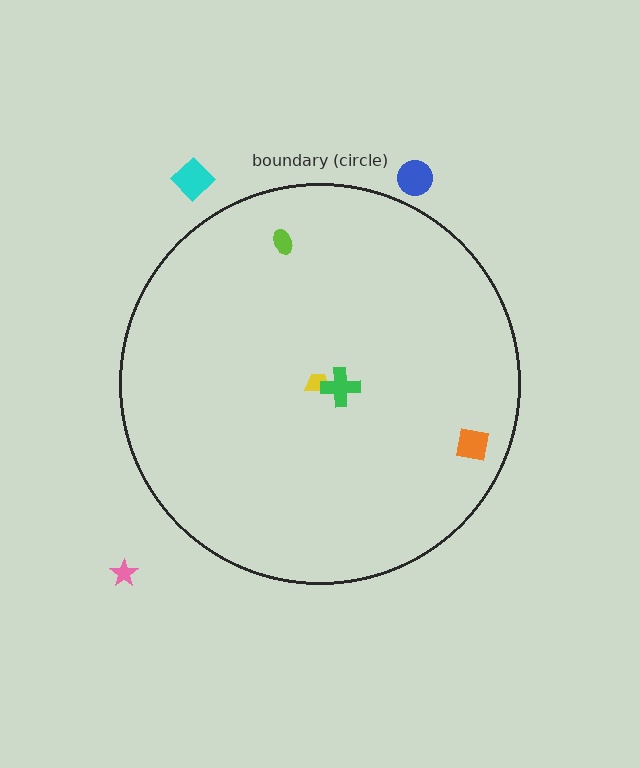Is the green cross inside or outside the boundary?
Inside.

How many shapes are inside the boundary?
4 inside, 3 outside.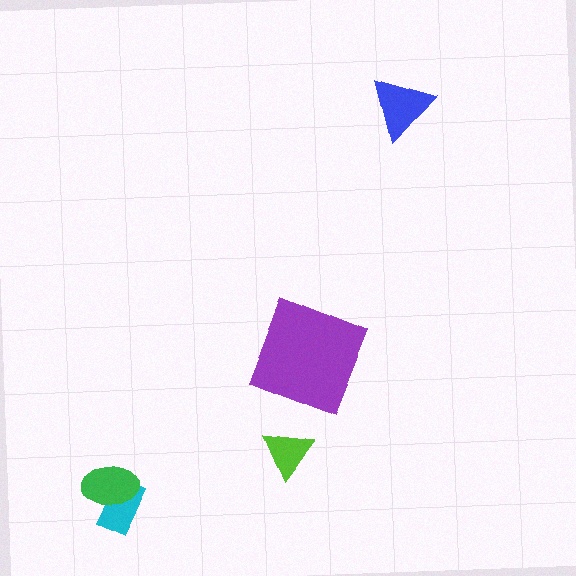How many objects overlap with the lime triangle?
0 objects overlap with the lime triangle.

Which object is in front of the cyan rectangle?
The green ellipse is in front of the cyan rectangle.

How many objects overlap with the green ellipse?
1 object overlaps with the green ellipse.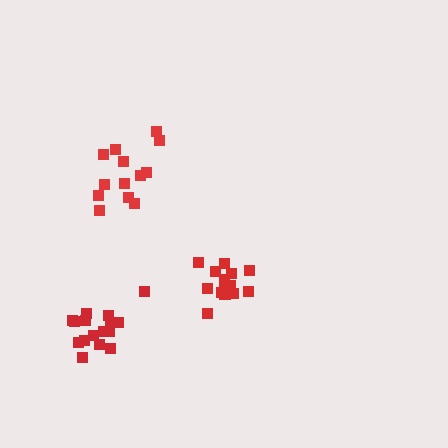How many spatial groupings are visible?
There are 3 spatial groupings.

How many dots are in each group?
Group 1: 15 dots, Group 2: 13 dots, Group 3: 18 dots (46 total).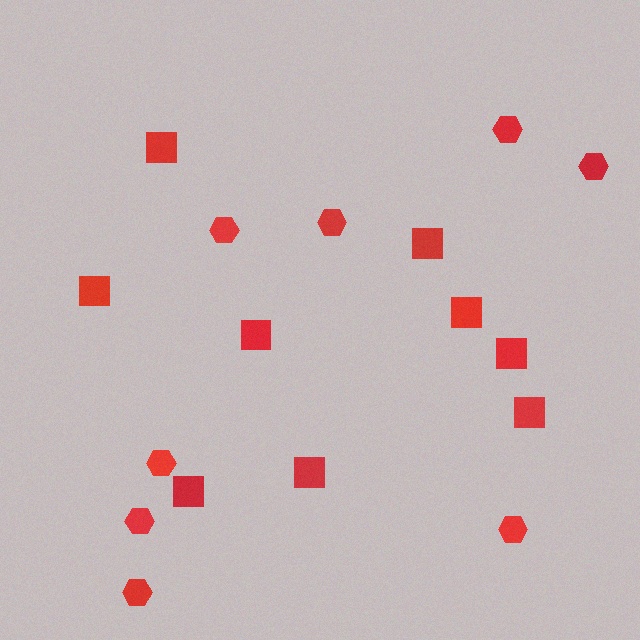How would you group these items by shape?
There are 2 groups: one group of hexagons (8) and one group of squares (9).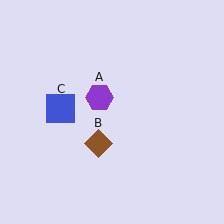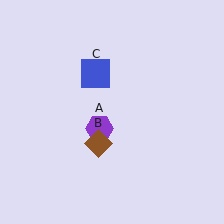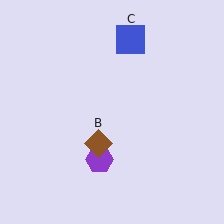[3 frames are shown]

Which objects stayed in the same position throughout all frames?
Brown diamond (object B) remained stationary.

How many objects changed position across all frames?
2 objects changed position: purple hexagon (object A), blue square (object C).